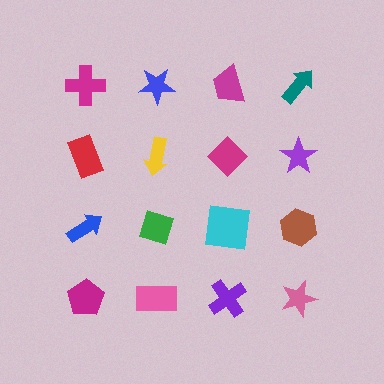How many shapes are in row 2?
4 shapes.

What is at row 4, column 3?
A purple cross.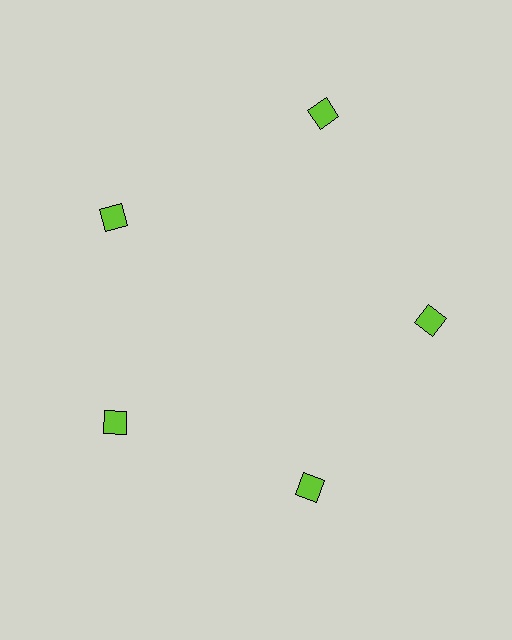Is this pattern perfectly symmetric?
No. The 5 lime squares are arranged in a ring, but one element near the 1 o'clock position is pushed outward from the center, breaking the 5-fold rotational symmetry.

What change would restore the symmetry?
The symmetry would be restored by moving it inward, back onto the ring so that all 5 squares sit at equal angles and equal distance from the center.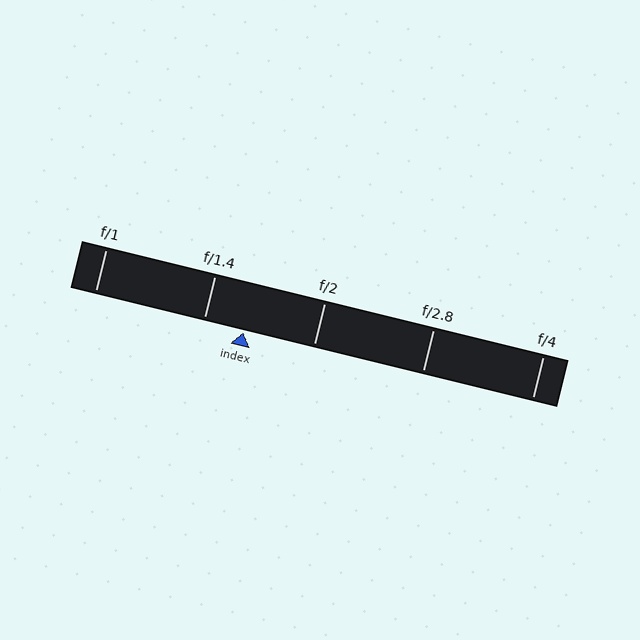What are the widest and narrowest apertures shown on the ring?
The widest aperture shown is f/1 and the narrowest is f/4.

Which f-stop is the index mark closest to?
The index mark is closest to f/1.4.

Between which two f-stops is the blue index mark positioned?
The index mark is between f/1.4 and f/2.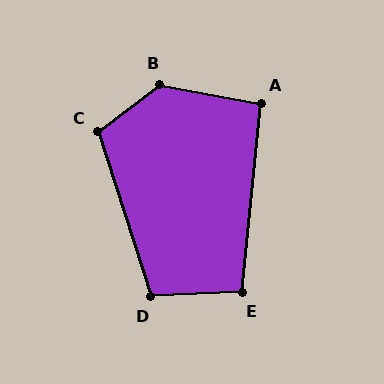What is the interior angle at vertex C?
Approximately 109 degrees (obtuse).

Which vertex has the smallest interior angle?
A, at approximately 95 degrees.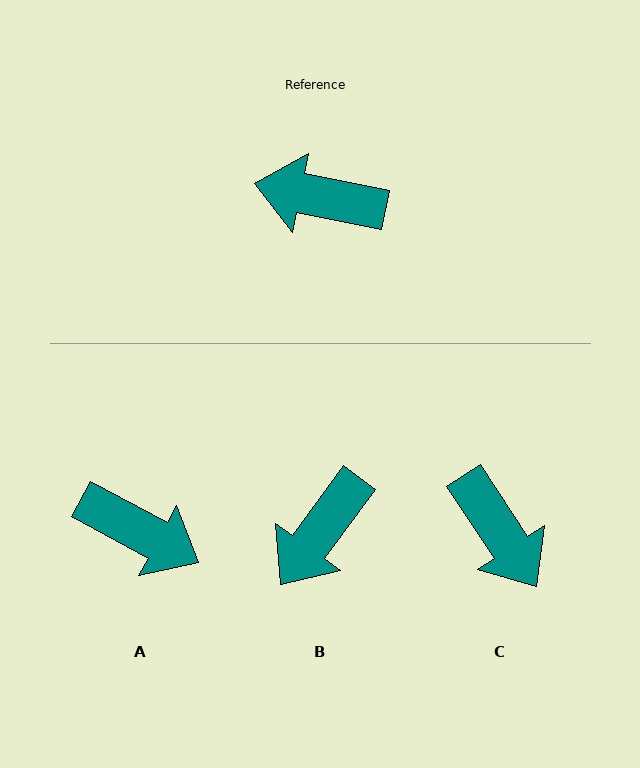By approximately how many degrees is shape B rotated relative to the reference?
Approximately 65 degrees counter-clockwise.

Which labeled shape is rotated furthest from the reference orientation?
A, about 163 degrees away.